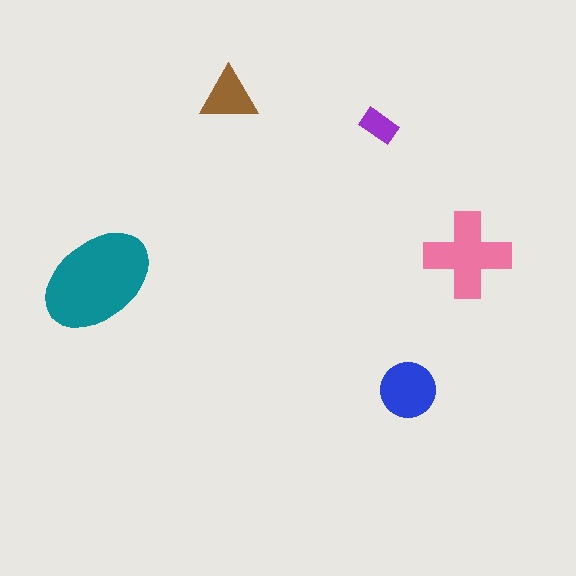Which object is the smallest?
The purple rectangle.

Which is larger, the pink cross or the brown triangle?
The pink cross.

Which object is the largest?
The teal ellipse.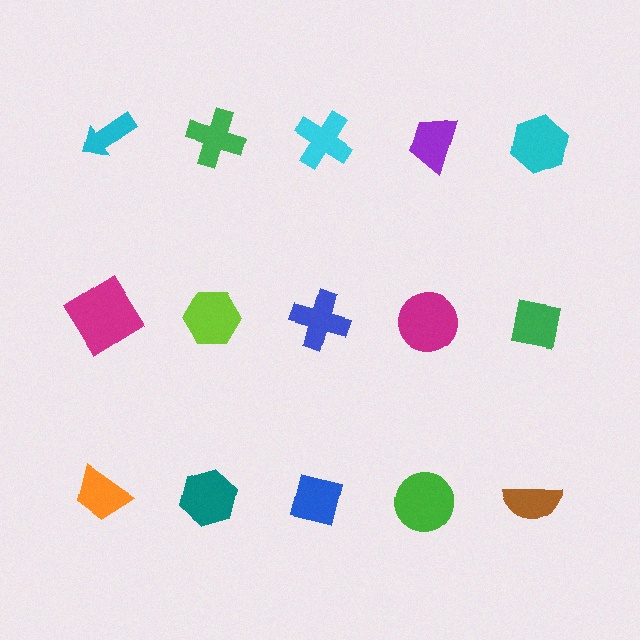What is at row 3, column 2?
A teal hexagon.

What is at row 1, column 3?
A cyan cross.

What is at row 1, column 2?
A green cross.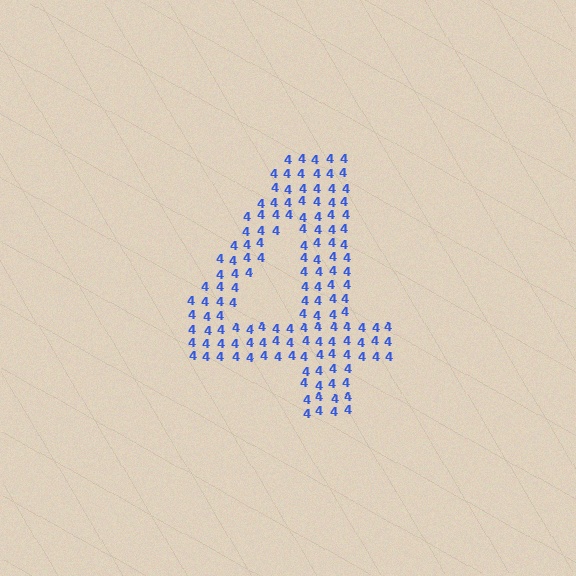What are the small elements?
The small elements are digit 4's.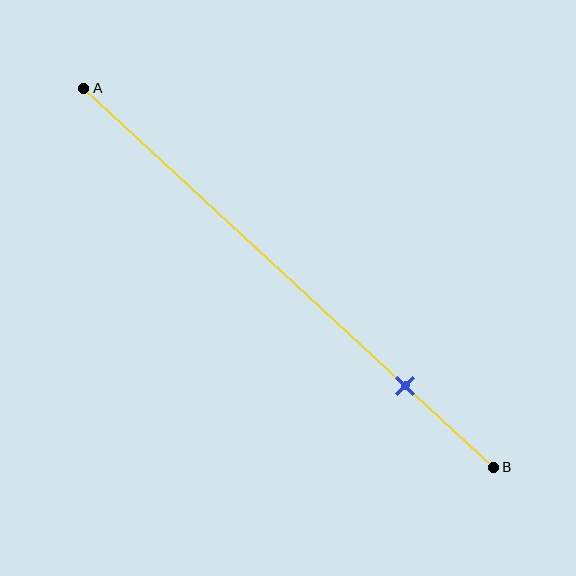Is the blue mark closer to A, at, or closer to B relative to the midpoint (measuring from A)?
The blue mark is closer to point B than the midpoint of segment AB.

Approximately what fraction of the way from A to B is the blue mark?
The blue mark is approximately 80% of the way from A to B.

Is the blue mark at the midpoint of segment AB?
No, the mark is at about 80% from A, not at the 50% midpoint.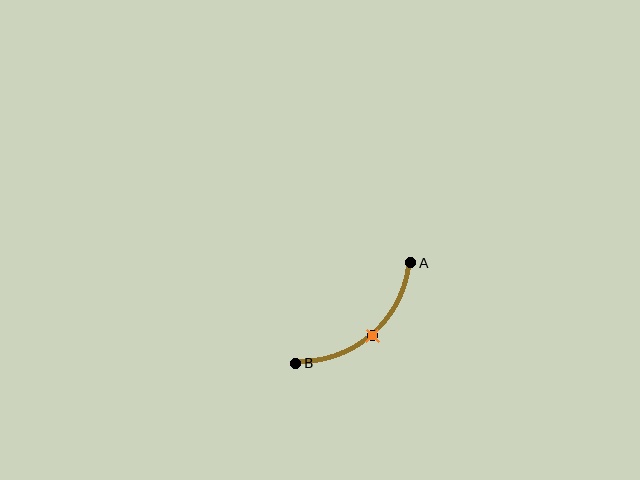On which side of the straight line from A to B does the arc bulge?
The arc bulges below and to the right of the straight line connecting A and B.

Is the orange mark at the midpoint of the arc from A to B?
Yes. The orange mark lies on the arc at equal arc-length from both A and B — it is the arc midpoint.